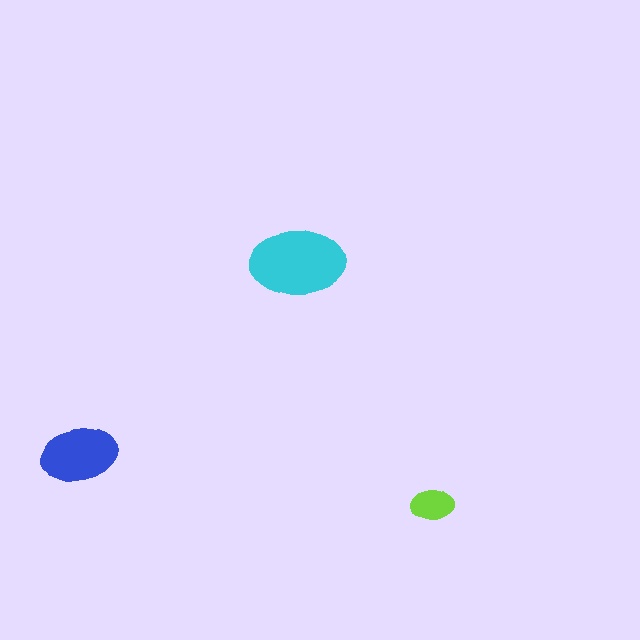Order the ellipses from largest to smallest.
the cyan one, the blue one, the lime one.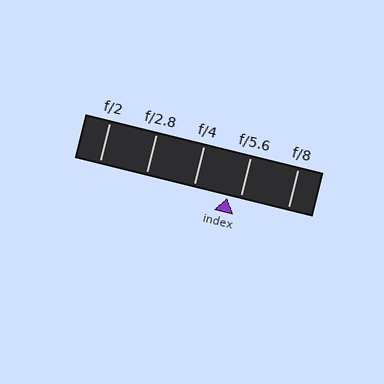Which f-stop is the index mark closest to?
The index mark is closest to f/5.6.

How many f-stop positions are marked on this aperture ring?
There are 5 f-stop positions marked.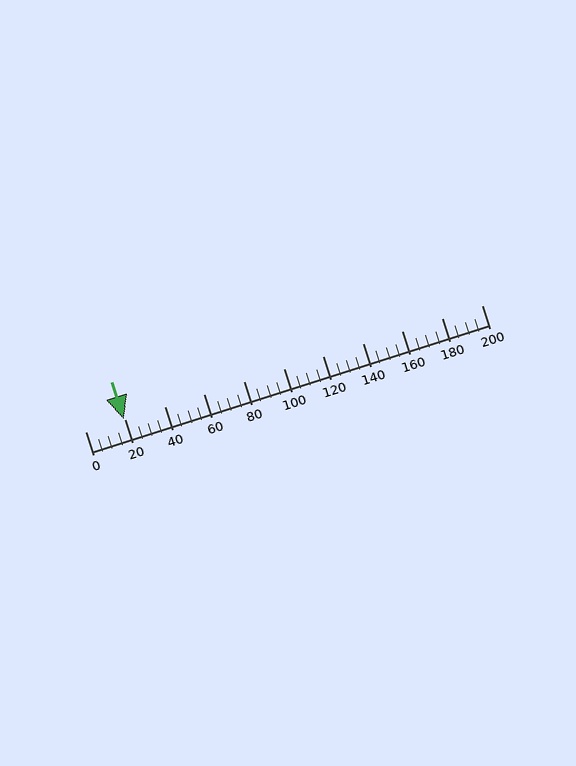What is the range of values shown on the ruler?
The ruler shows values from 0 to 200.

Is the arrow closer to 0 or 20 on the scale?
The arrow is closer to 20.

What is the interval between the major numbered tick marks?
The major tick marks are spaced 20 units apart.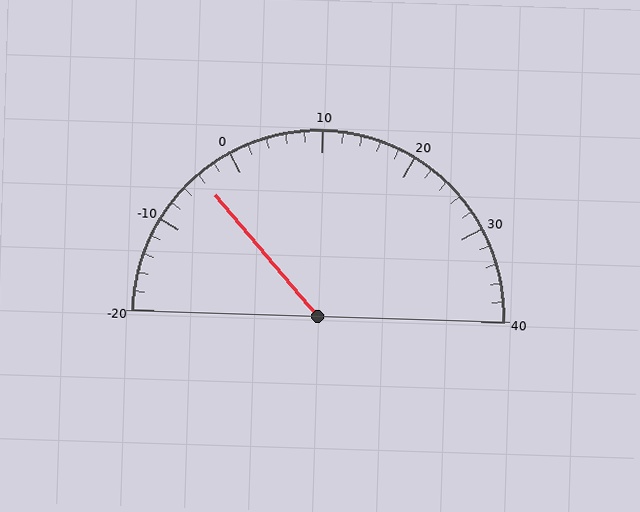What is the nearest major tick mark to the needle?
The nearest major tick mark is 0.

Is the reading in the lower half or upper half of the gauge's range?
The reading is in the lower half of the range (-20 to 40).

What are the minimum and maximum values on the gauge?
The gauge ranges from -20 to 40.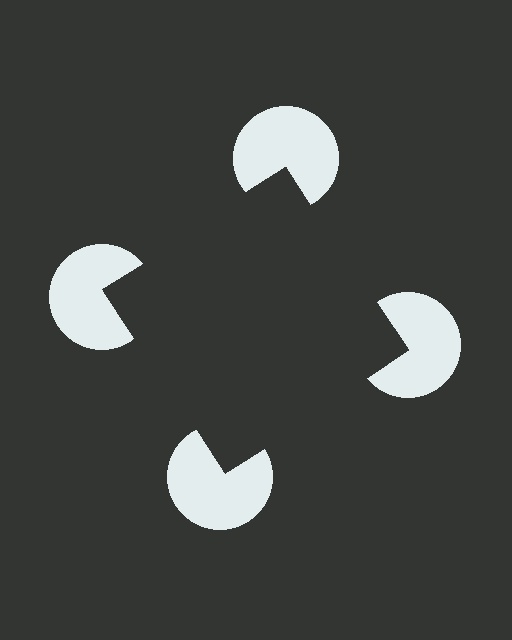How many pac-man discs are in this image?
There are 4 — one at each vertex of the illusory square.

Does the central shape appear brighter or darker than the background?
It typically appears slightly darker than the background, even though no actual brightness change is drawn.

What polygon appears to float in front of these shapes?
An illusory square — its edges are inferred from the aligned wedge cuts in the pac-man discs, not physically drawn.